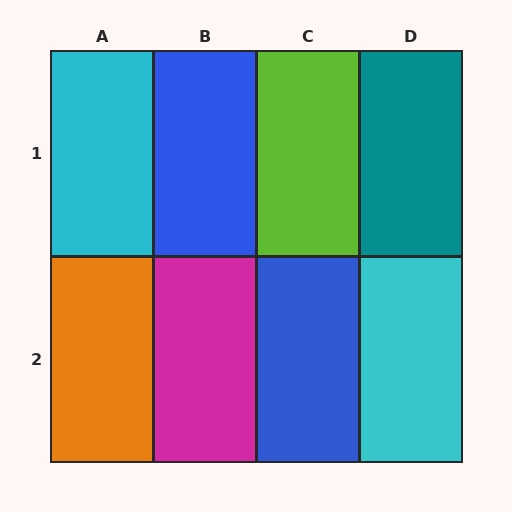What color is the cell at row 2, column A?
Orange.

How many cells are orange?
1 cell is orange.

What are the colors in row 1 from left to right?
Cyan, blue, lime, teal.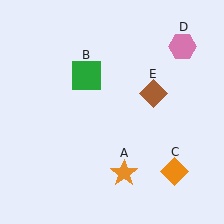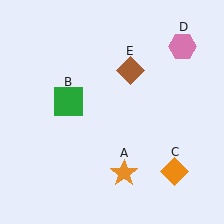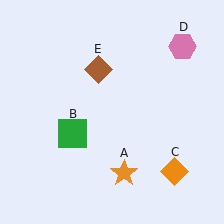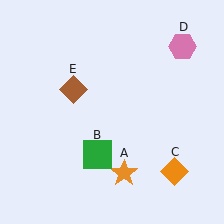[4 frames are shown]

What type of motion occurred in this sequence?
The green square (object B), brown diamond (object E) rotated counterclockwise around the center of the scene.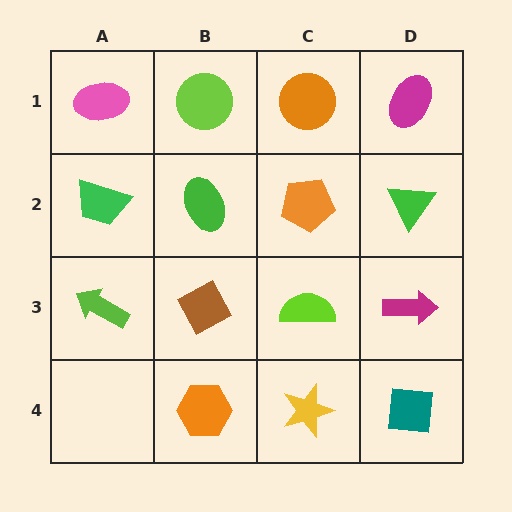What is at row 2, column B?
A green ellipse.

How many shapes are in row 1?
4 shapes.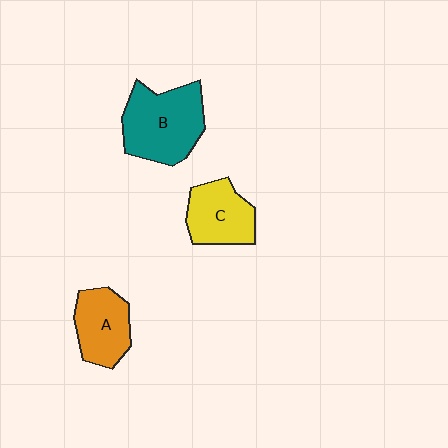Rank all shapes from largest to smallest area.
From largest to smallest: B (teal), C (yellow), A (orange).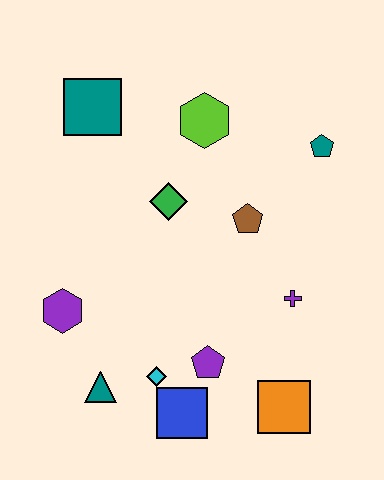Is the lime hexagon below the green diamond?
No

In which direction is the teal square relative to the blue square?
The teal square is above the blue square.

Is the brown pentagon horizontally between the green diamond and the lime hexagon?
No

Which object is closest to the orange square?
The purple pentagon is closest to the orange square.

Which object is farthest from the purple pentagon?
The teal square is farthest from the purple pentagon.